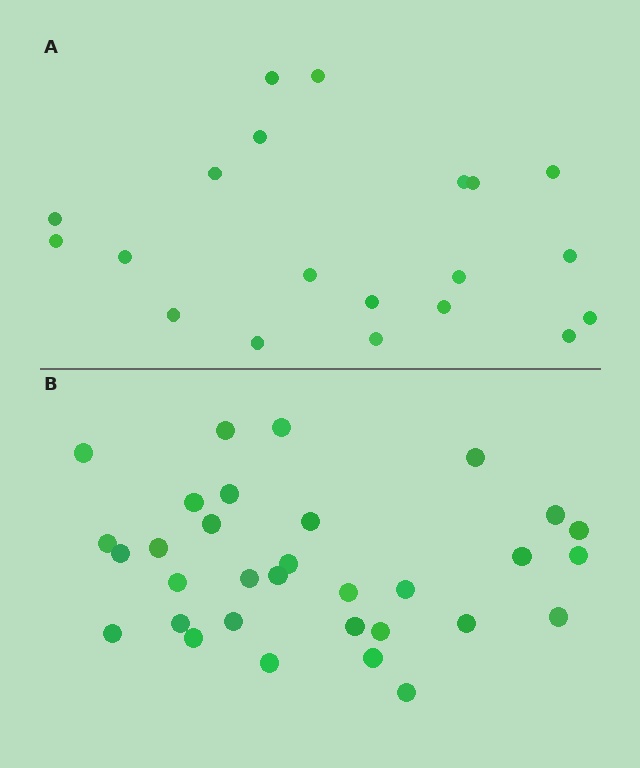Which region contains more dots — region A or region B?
Region B (the bottom region) has more dots.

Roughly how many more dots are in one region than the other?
Region B has roughly 12 or so more dots than region A.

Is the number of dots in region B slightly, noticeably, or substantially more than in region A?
Region B has substantially more. The ratio is roughly 1.6 to 1.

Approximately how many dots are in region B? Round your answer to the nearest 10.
About 30 dots. (The exact count is 32, which rounds to 30.)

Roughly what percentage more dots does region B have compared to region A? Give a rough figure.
About 60% more.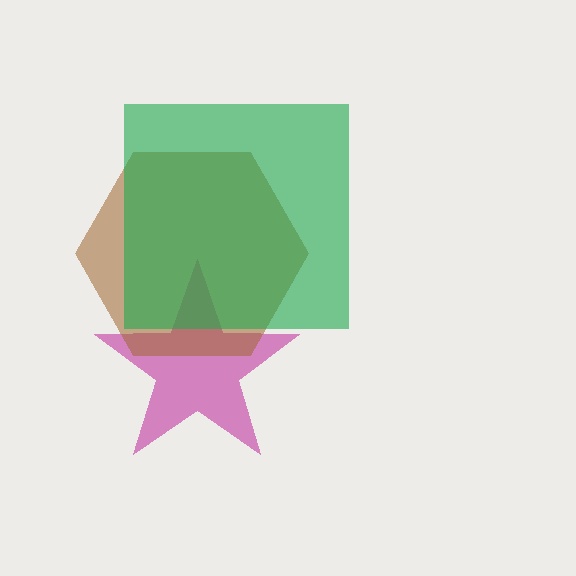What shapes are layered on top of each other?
The layered shapes are: a magenta star, a brown hexagon, a green square.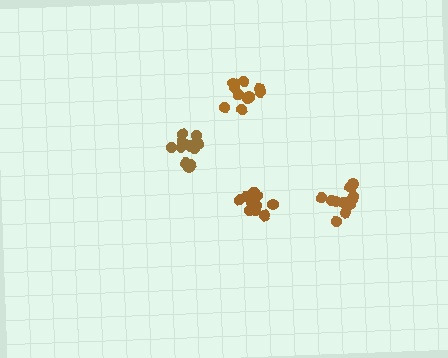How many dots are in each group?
Group 1: 12 dots, Group 2: 11 dots, Group 3: 13 dots, Group 4: 14 dots (50 total).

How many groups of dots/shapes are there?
There are 4 groups.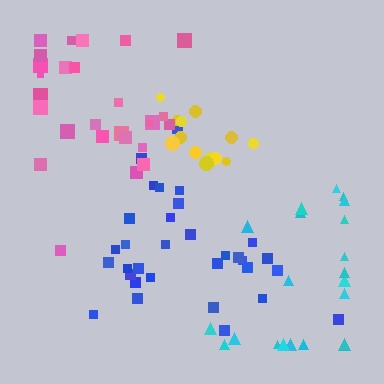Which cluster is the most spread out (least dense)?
Cyan.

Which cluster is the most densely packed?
Yellow.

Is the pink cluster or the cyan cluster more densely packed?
Pink.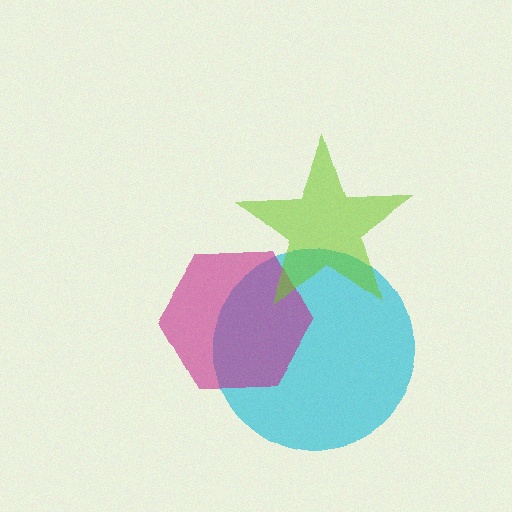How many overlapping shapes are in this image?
There are 3 overlapping shapes in the image.